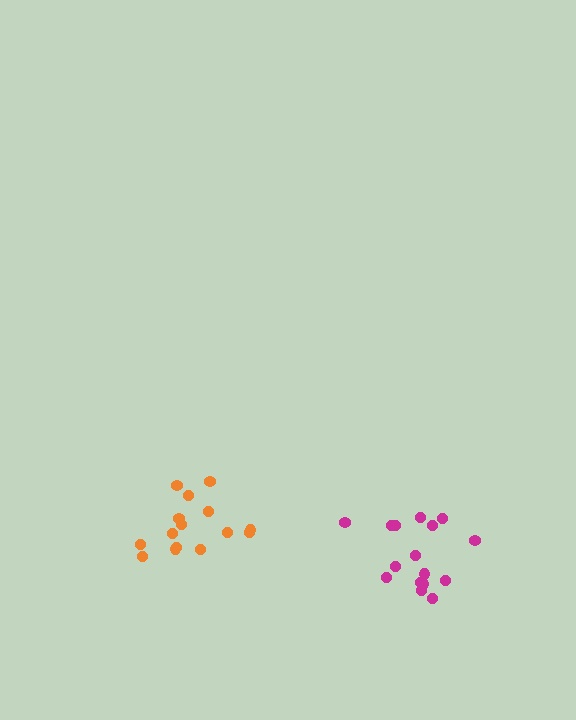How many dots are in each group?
Group 1: 16 dots, Group 2: 15 dots (31 total).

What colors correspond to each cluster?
The clusters are colored: magenta, orange.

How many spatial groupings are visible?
There are 2 spatial groupings.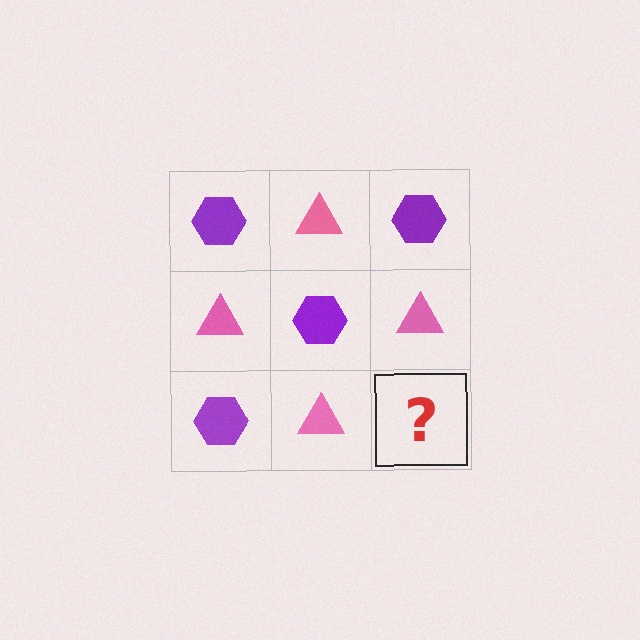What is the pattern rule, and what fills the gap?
The rule is that it alternates purple hexagon and pink triangle in a checkerboard pattern. The gap should be filled with a purple hexagon.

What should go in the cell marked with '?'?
The missing cell should contain a purple hexagon.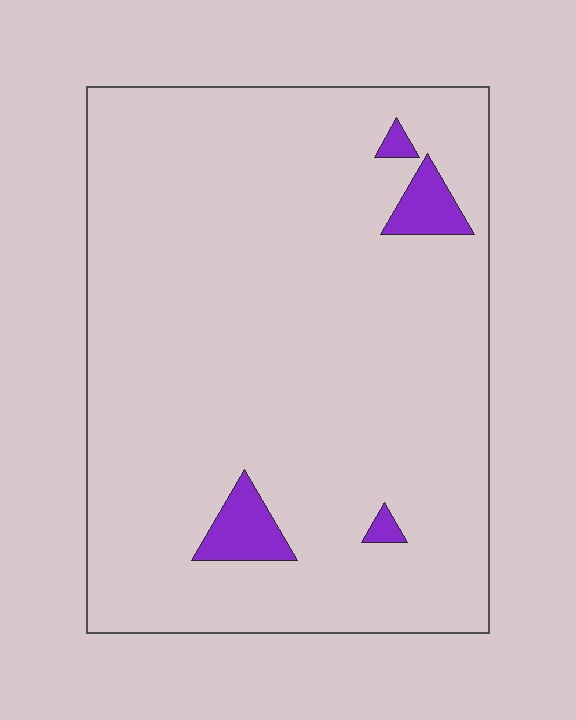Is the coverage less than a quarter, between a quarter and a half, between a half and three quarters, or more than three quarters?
Less than a quarter.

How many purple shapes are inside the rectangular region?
4.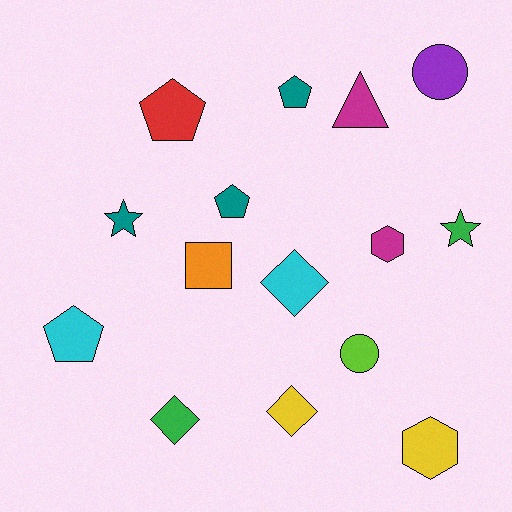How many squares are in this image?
There is 1 square.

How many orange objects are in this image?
There is 1 orange object.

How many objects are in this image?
There are 15 objects.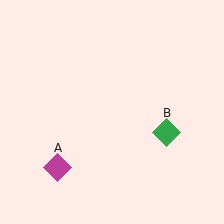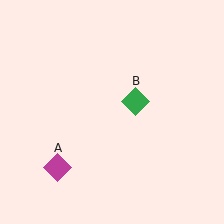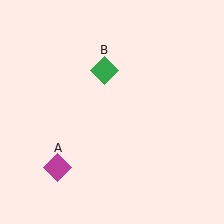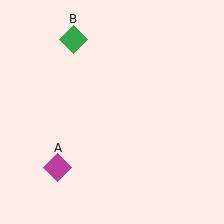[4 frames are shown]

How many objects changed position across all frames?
1 object changed position: green diamond (object B).